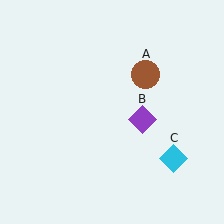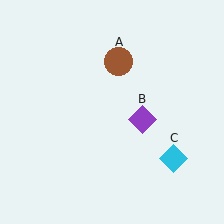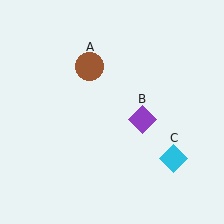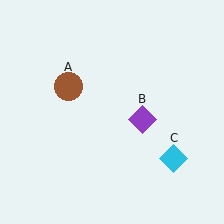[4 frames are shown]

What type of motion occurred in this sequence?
The brown circle (object A) rotated counterclockwise around the center of the scene.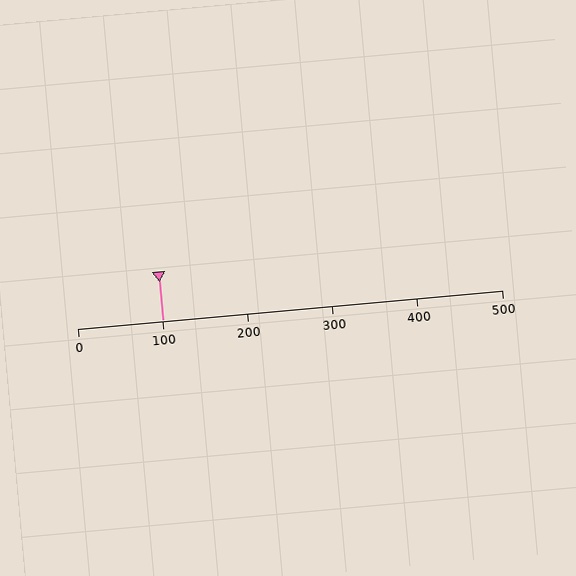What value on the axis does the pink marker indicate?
The marker indicates approximately 100.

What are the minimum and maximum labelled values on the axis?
The axis runs from 0 to 500.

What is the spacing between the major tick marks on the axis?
The major ticks are spaced 100 apart.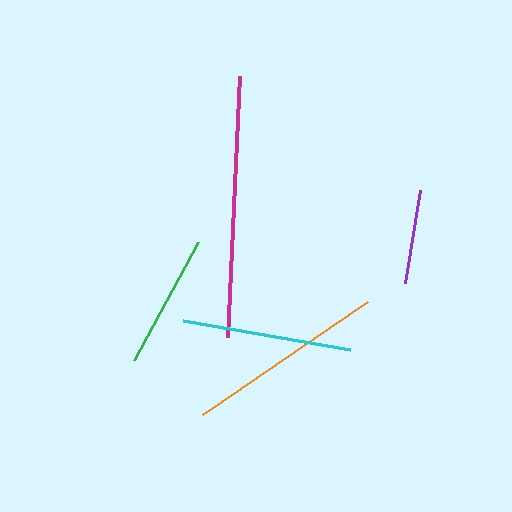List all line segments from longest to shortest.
From longest to shortest: magenta, orange, cyan, green, purple.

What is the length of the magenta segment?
The magenta segment is approximately 261 pixels long.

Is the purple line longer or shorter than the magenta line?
The magenta line is longer than the purple line.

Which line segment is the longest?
The magenta line is the longest at approximately 261 pixels.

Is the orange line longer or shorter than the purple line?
The orange line is longer than the purple line.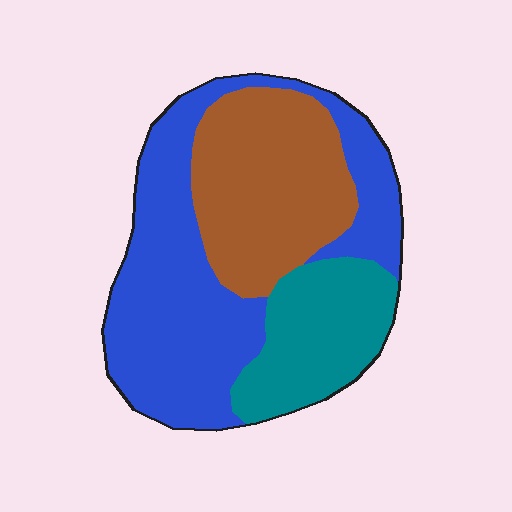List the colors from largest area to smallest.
From largest to smallest: blue, brown, teal.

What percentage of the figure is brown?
Brown covers around 30% of the figure.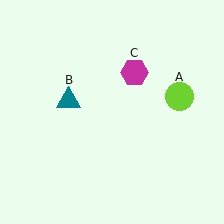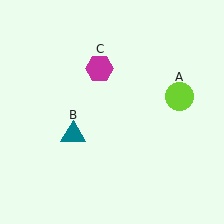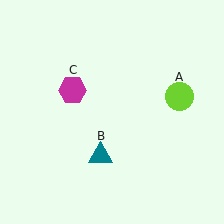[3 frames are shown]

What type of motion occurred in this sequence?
The teal triangle (object B), magenta hexagon (object C) rotated counterclockwise around the center of the scene.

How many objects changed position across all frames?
2 objects changed position: teal triangle (object B), magenta hexagon (object C).